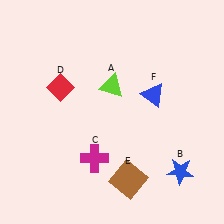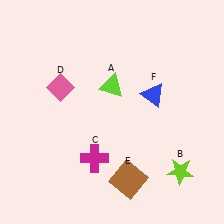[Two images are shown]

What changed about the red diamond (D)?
In Image 1, D is red. In Image 2, it changed to pink.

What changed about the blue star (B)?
In Image 1, B is blue. In Image 2, it changed to lime.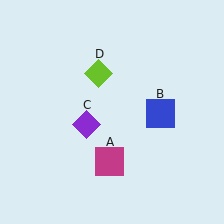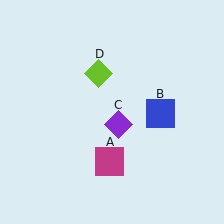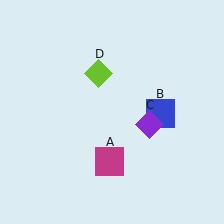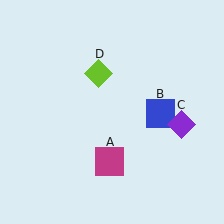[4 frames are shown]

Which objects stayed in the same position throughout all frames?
Magenta square (object A) and blue square (object B) and lime diamond (object D) remained stationary.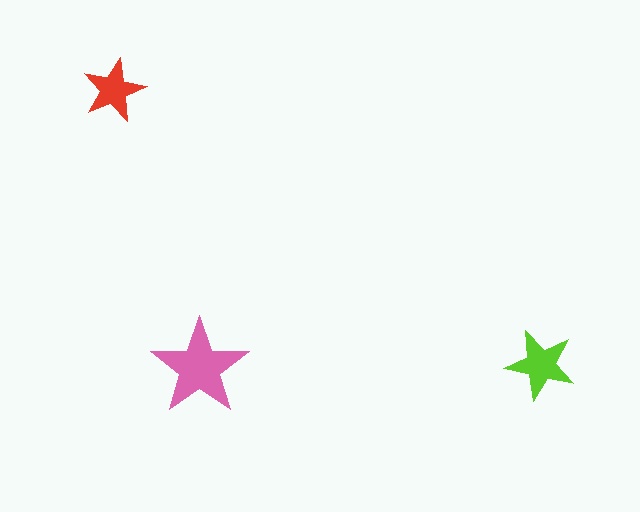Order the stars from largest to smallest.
the pink one, the lime one, the red one.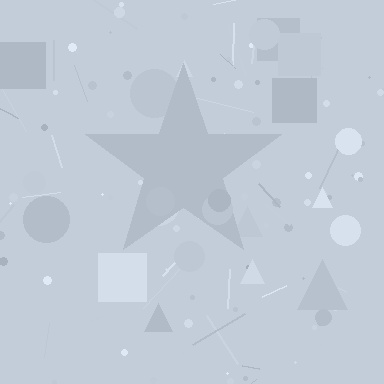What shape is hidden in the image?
A star is hidden in the image.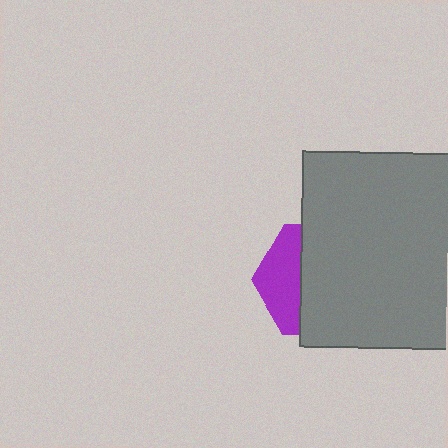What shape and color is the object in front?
The object in front is a gray square.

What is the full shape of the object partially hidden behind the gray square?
The partially hidden object is a purple hexagon.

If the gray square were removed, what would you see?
You would see the complete purple hexagon.